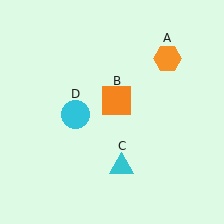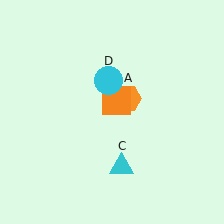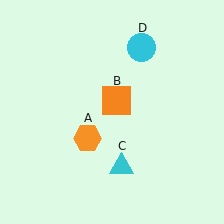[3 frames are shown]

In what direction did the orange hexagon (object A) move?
The orange hexagon (object A) moved down and to the left.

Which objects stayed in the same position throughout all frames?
Orange square (object B) and cyan triangle (object C) remained stationary.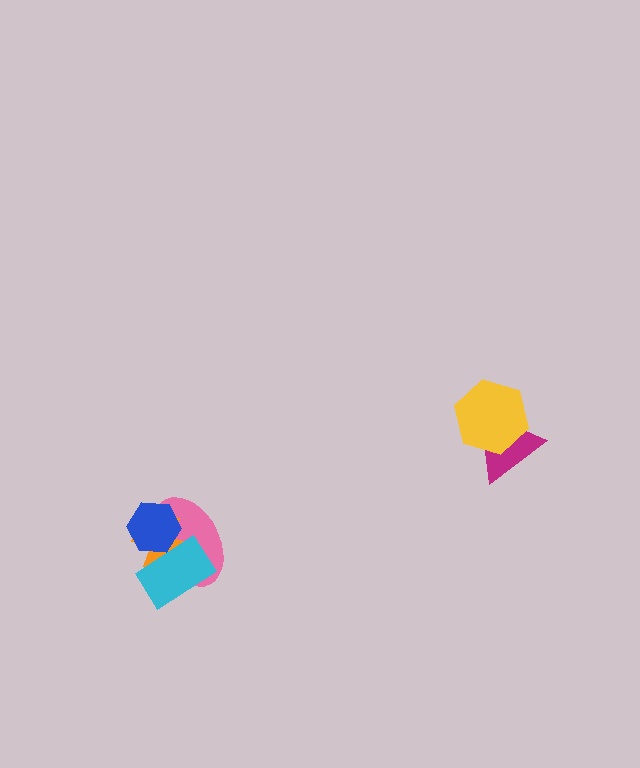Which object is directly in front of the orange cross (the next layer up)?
The blue hexagon is directly in front of the orange cross.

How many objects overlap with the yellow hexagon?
1 object overlaps with the yellow hexagon.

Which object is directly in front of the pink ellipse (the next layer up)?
The orange cross is directly in front of the pink ellipse.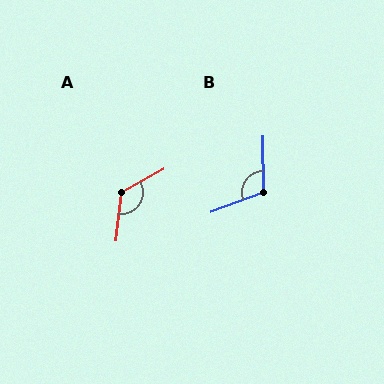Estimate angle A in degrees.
Approximately 125 degrees.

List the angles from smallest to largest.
B (109°), A (125°).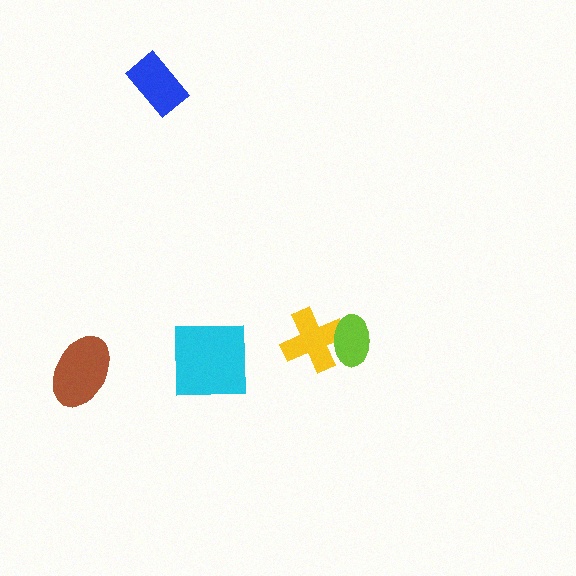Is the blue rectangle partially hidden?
No, no other shape covers it.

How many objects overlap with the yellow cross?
1 object overlaps with the yellow cross.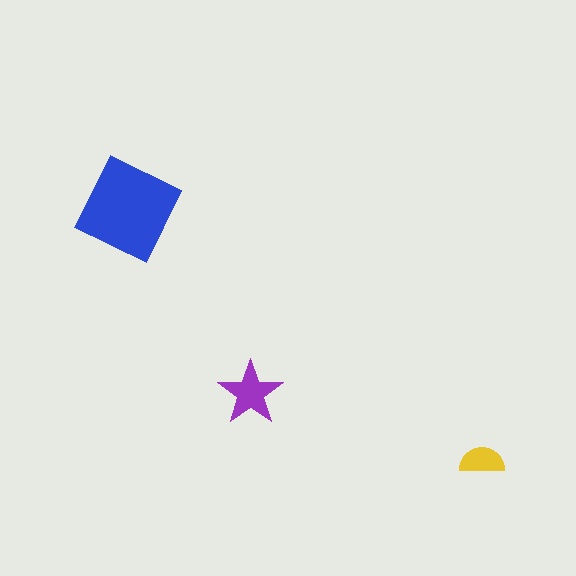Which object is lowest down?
The yellow semicircle is bottommost.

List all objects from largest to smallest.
The blue square, the purple star, the yellow semicircle.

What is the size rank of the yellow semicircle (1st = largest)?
3rd.